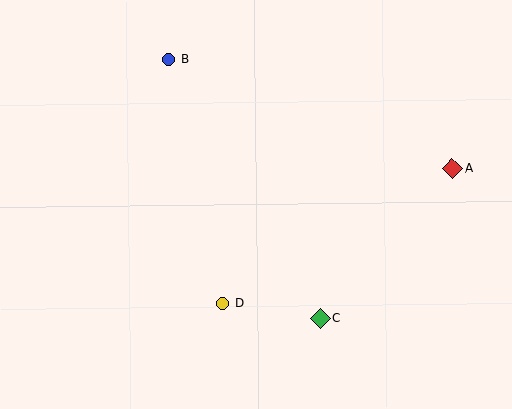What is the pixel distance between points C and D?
The distance between C and D is 99 pixels.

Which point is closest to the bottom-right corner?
Point C is closest to the bottom-right corner.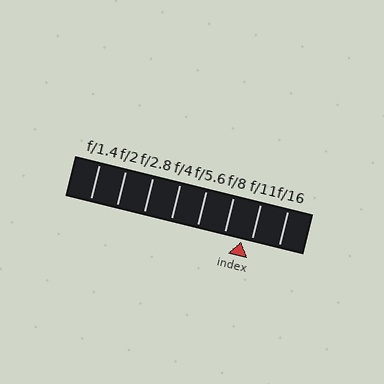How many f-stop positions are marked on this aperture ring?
There are 8 f-stop positions marked.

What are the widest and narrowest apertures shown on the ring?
The widest aperture shown is f/1.4 and the narrowest is f/16.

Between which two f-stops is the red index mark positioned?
The index mark is between f/8 and f/11.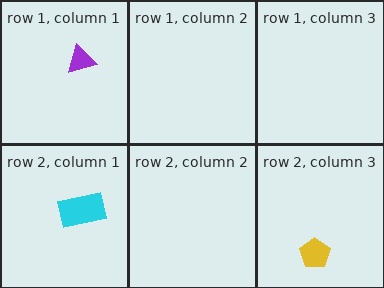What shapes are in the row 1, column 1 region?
The purple triangle.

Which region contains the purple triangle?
The row 1, column 1 region.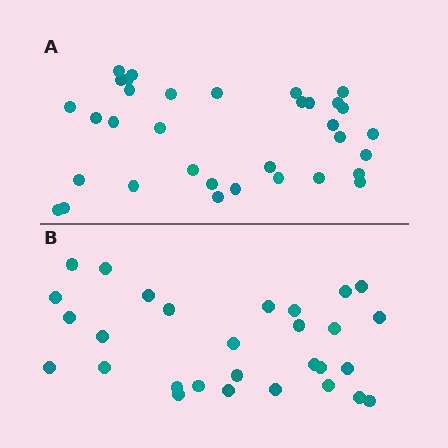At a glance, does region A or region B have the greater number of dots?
Region A (the top region) has more dots.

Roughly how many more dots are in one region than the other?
Region A has about 5 more dots than region B.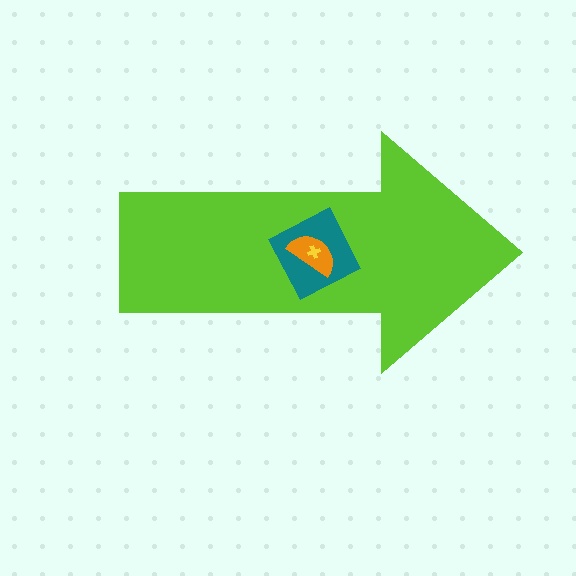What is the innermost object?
The yellow cross.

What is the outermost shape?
The lime arrow.